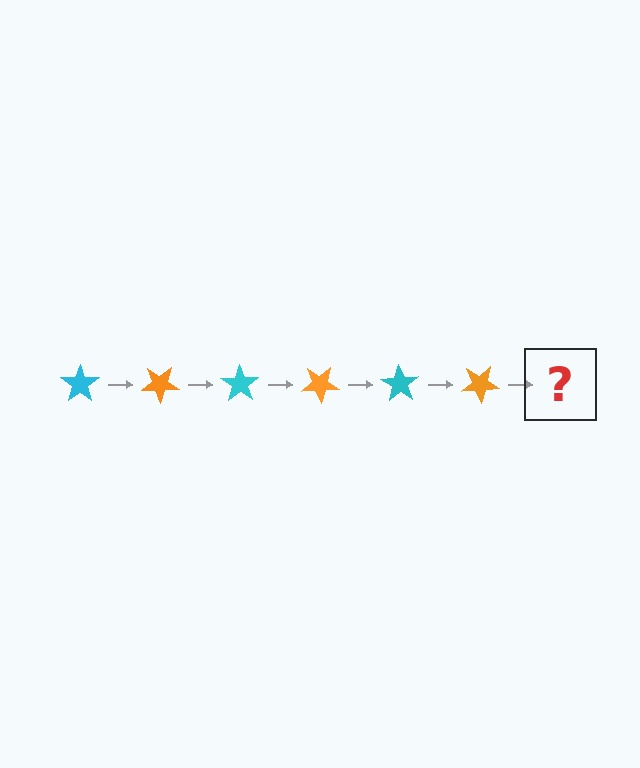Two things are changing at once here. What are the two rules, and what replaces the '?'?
The two rules are that it rotates 35 degrees each step and the color cycles through cyan and orange. The '?' should be a cyan star, rotated 210 degrees from the start.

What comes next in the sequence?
The next element should be a cyan star, rotated 210 degrees from the start.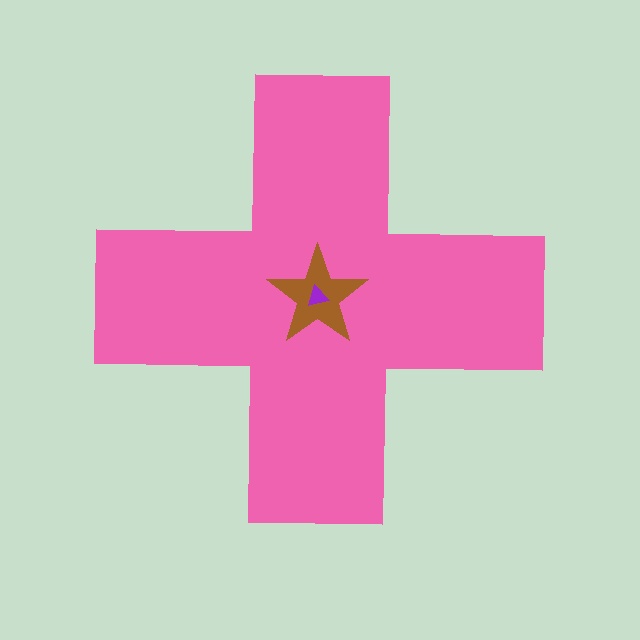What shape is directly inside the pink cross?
The brown star.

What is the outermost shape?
The pink cross.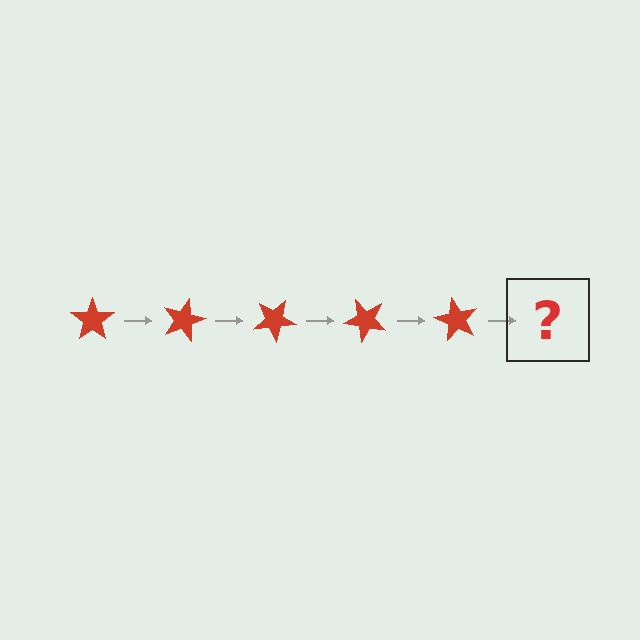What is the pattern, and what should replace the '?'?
The pattern is that the star rotates 15 degrees each step. The '?' should be a red star rotated 75 degrees.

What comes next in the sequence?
The next element should be a red star rotated 75 degrees.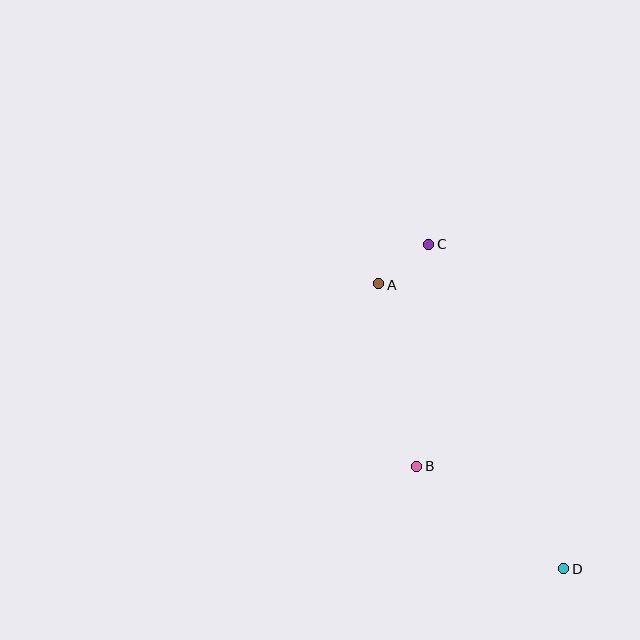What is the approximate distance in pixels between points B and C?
The distance between B and C is approximately 222 pixels.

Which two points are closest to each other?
Points A and C are closest to each other.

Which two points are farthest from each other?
Points C and D are farthest from each other.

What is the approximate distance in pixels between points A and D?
The distance between A and D is approximately 339 pixels.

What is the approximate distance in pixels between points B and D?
The distance between B and D is approximately 179 pixels.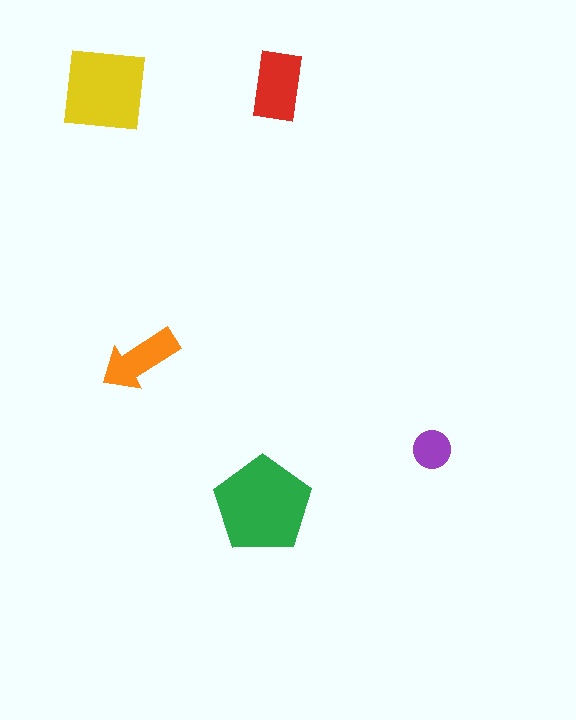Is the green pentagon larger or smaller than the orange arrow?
Larger.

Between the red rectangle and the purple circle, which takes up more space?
The red rectangle.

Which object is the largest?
The green pentagon.